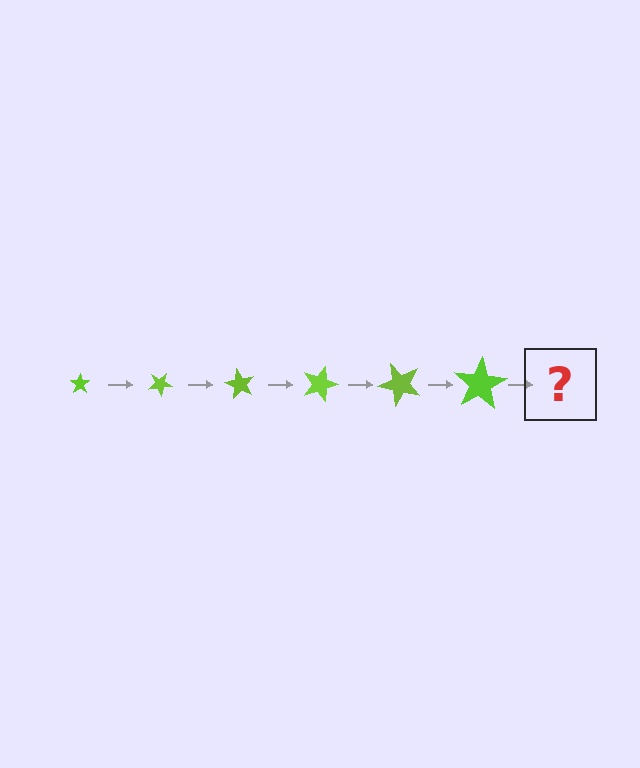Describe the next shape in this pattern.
It should be a star, larger than the previous one and rotated 180 degrees from the start.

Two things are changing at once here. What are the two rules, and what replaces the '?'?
The two rules are that the star grows larger each step and it rotates 30 degrees each step. The '?' should be a star, larger than the previous one and rotated 180 degrees from the start.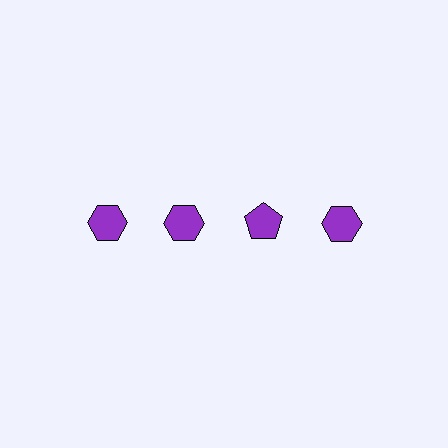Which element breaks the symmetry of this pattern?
The purple pentagon in the top row, center column breaks the symmetry. All other shapes are purple hexagons.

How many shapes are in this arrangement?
There are 4 shapes arranged in a grid pattern.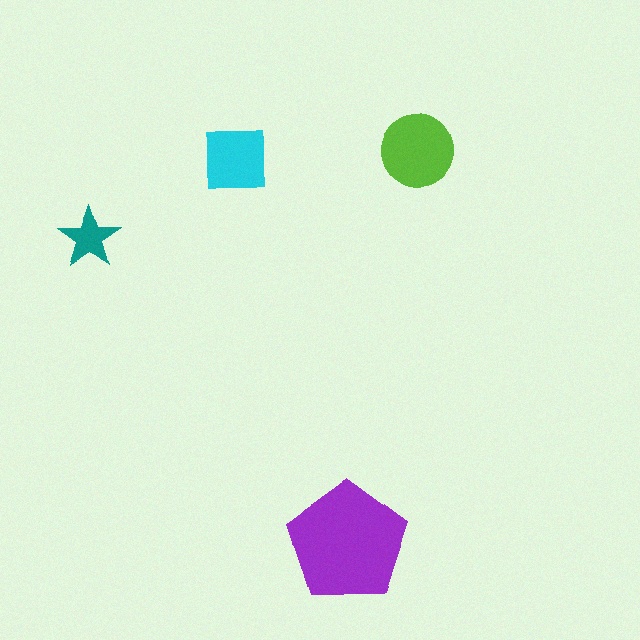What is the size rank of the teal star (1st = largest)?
4th.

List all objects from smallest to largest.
The teal star, the cyan square, the lime circle, the purple pentagon.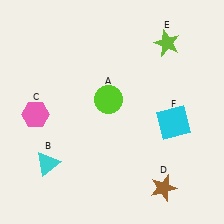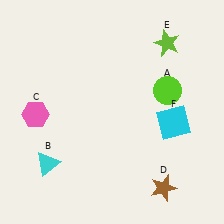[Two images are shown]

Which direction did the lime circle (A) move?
The lime circle (A) moved right.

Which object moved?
The lime circle (A) moved right.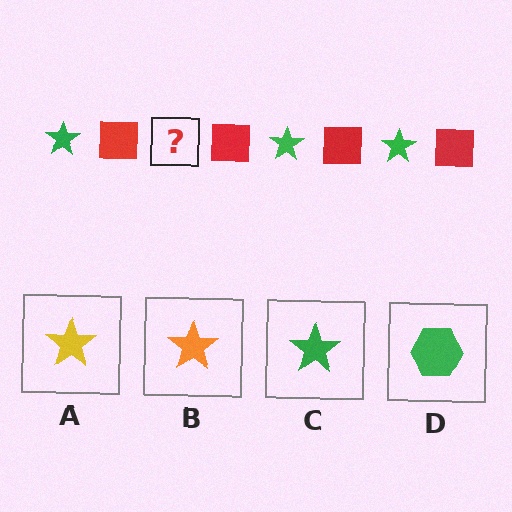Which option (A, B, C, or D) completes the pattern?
C.